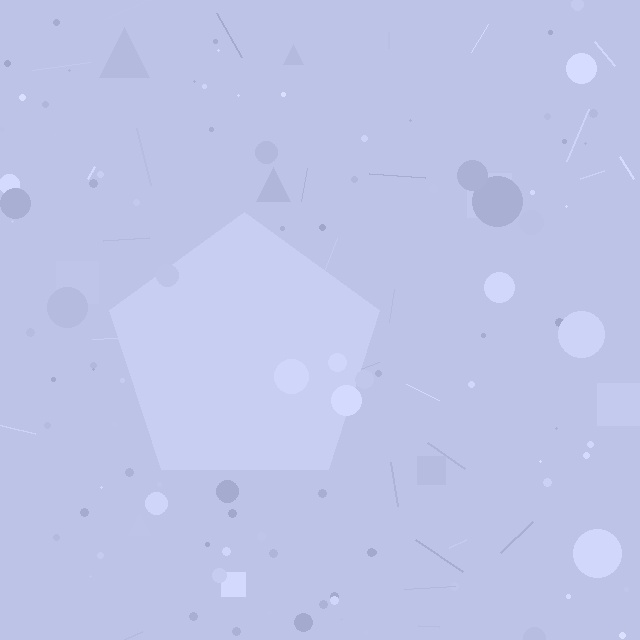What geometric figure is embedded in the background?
A pentagon is embedded in the background.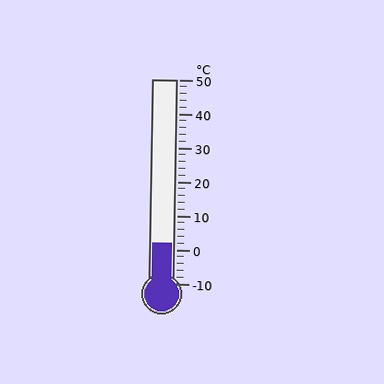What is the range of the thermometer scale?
The thermometer scale ranges from -10°C to 50°C.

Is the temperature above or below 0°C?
The temperature is above 0°C.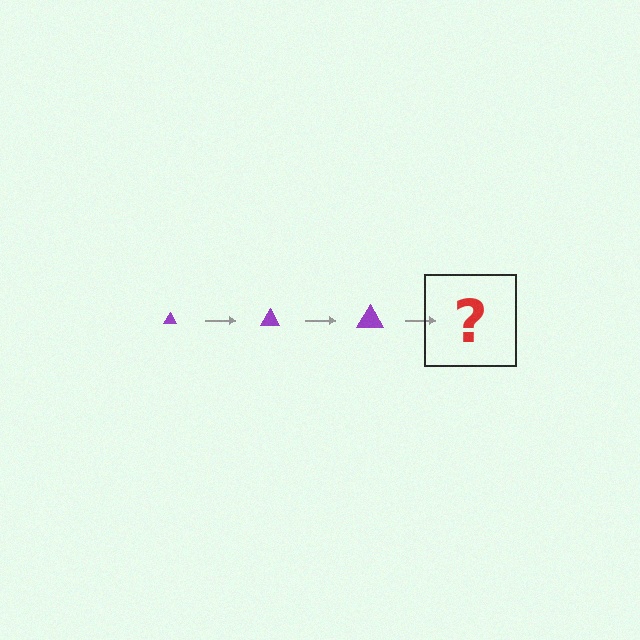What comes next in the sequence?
The next element should be a purple triangle, larger than the previous one.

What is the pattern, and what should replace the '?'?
The pattern is that the triangle gets progressively larger each step. The '?' should be a purple triangle, larger than the previous one.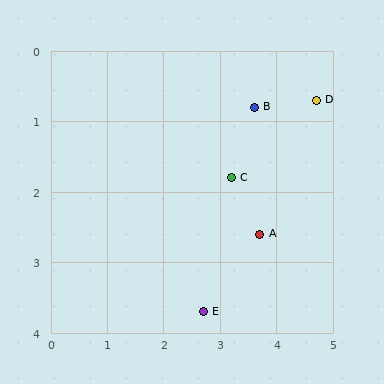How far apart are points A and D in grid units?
Points A and D are about 2.1 grid units apart.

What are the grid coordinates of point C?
Point C is at approximately (3.2, 1.8).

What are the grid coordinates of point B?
Point B is at approximately (3.6, 0.8).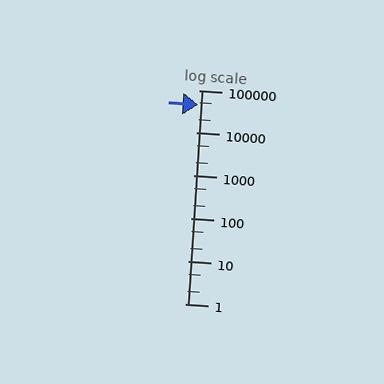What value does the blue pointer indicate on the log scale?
The pointer indicates approximately 46000.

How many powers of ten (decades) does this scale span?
The scale spans 5 decades, from 1 to 100000.